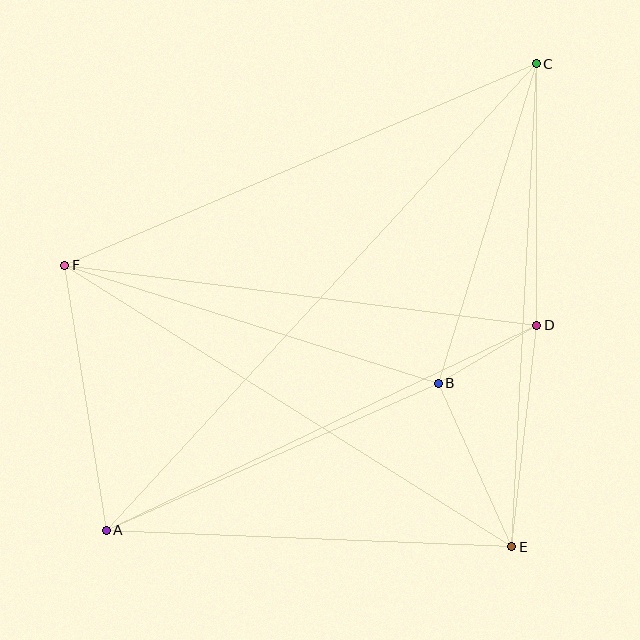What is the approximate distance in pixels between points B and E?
The distance between B and E is approximately 179 pixels.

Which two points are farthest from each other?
Points A and C are farthest from each other.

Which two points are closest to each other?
Points B and D are closest to each other.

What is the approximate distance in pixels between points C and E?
The distance between C and E is approximately 484 pixels.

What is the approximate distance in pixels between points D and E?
The distance between D and E is approximately 223 pixels.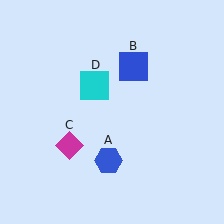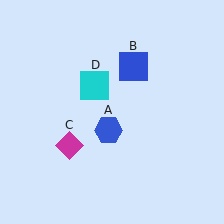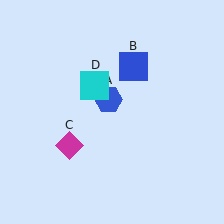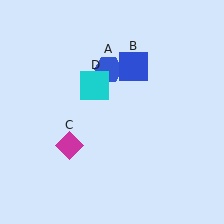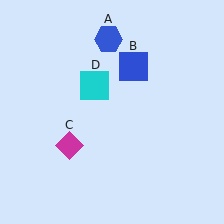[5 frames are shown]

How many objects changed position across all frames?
1 object changed position: blue hexagon (object A).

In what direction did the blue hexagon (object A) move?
The blue hexagon (object A) moved up.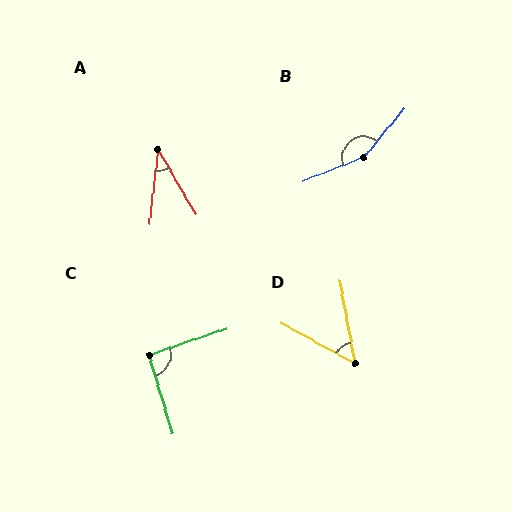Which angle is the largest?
B, at approximately 152 degrees.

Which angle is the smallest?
A, at approximately 37 degrees.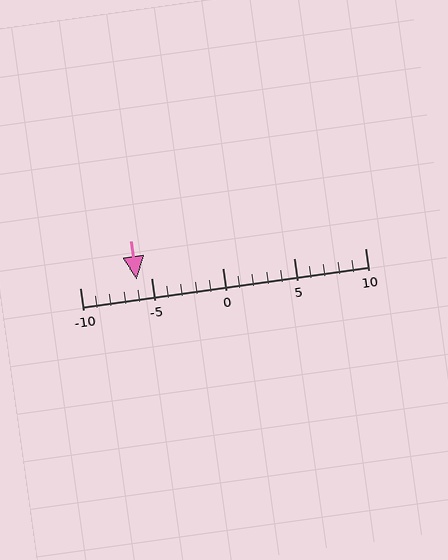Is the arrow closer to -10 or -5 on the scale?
The arrow is closer to -5.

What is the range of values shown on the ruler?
The ruler shows values from -10 to 10.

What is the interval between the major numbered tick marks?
The major tick marks are spaced 5 units apart.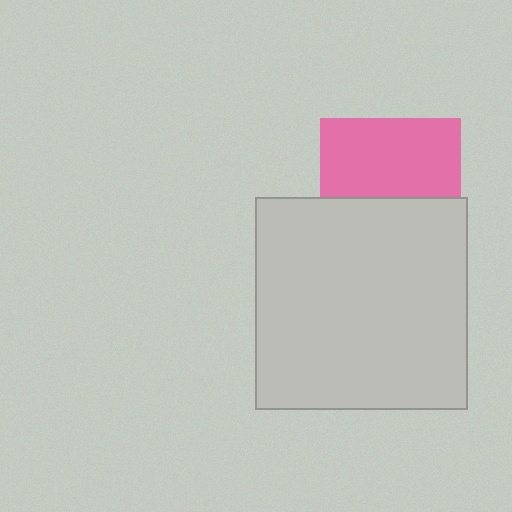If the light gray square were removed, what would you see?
You would see the complete pink square.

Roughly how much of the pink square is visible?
About half of it is visible (roughly 56%).